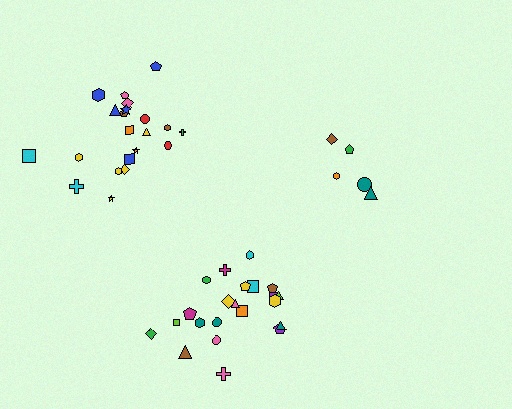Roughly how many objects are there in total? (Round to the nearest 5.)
Roughly 50 objects in total.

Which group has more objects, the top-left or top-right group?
The top-left group.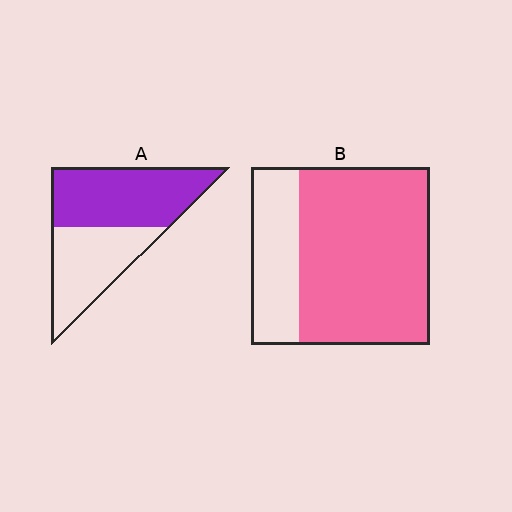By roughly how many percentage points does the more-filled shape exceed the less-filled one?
By roughly 15 percentage points (B over A).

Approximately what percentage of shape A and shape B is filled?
A is approximately 55% and B is approximately 75%.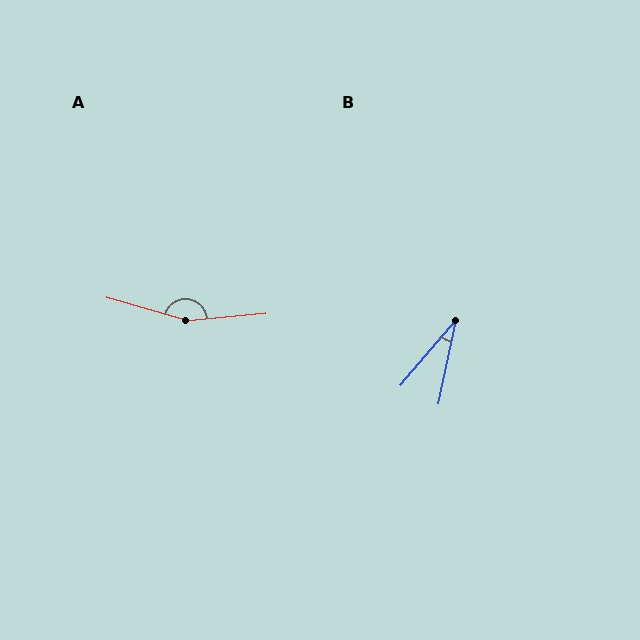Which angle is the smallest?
B, at approximately 28 degrees.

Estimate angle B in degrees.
Approximately 28 degrees.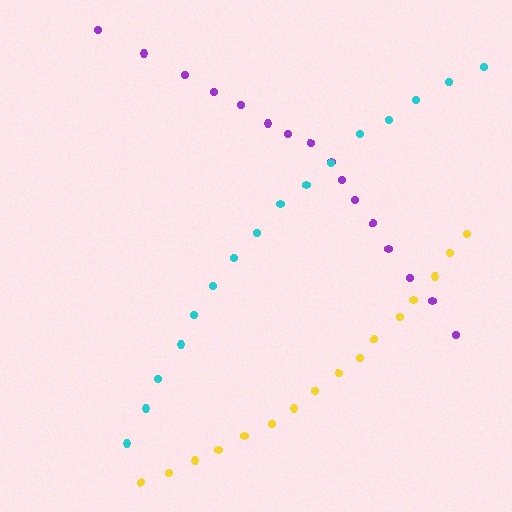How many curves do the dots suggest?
There are 3 distinct paths.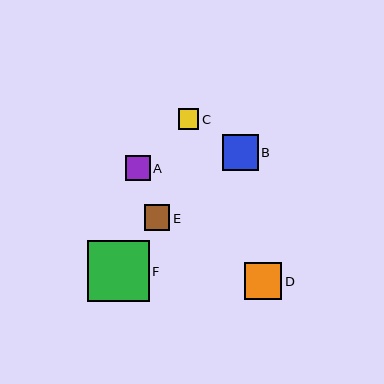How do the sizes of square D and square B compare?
Square D and square B are approximately the same size.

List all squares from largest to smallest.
From largest to smallest: F, D, B, E, A, C.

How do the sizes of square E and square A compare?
Square E and square A are approximately the same size.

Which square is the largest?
Square F is the largest with a size of approximately 62 pixels.